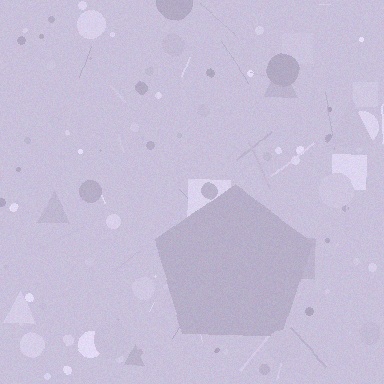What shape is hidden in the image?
A pentagon is hidden in the image.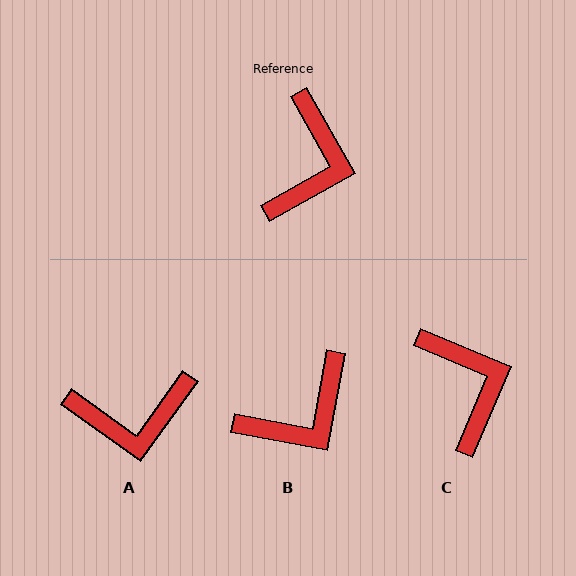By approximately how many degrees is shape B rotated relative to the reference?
Approximately 40 degrees clockwise.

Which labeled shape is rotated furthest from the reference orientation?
A, about 65 degrees away.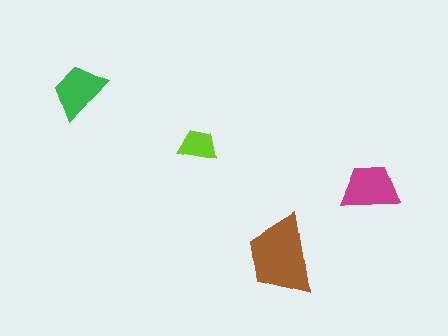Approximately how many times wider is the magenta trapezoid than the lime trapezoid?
About 1.5 times wider.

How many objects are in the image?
There are 4 objects in the image.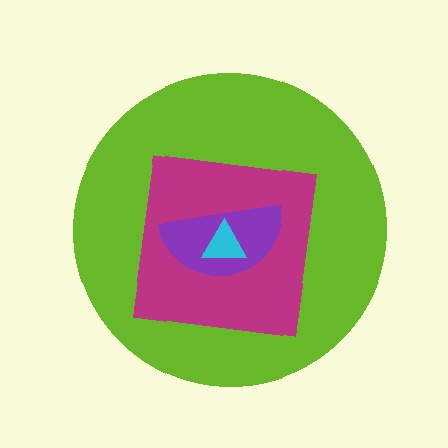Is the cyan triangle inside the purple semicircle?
Yes.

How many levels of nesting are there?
4.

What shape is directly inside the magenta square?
The purple semicircle.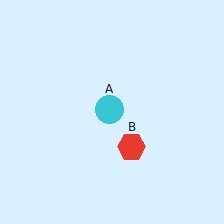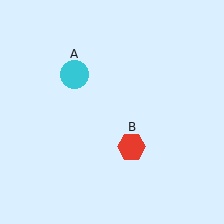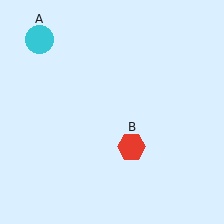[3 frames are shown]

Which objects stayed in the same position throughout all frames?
Red hexagon (object B) remained stationary.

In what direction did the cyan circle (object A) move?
The cyan circle (object A) moved up and to the left.